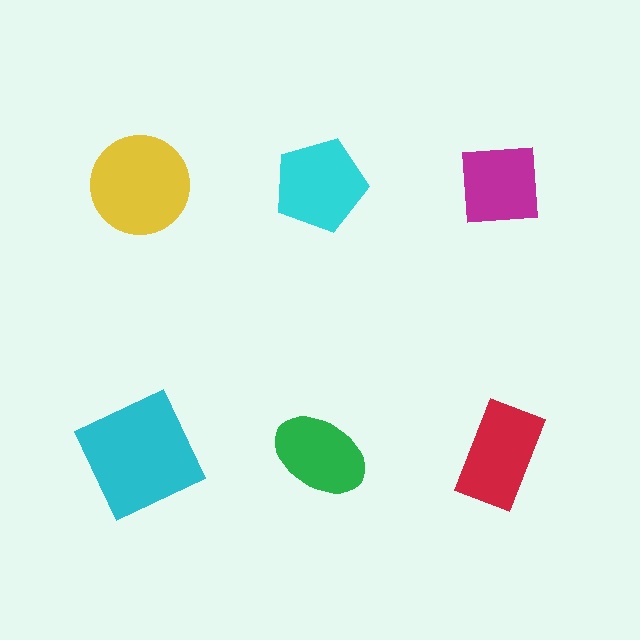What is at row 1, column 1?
A yellow circle.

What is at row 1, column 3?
A magenta square.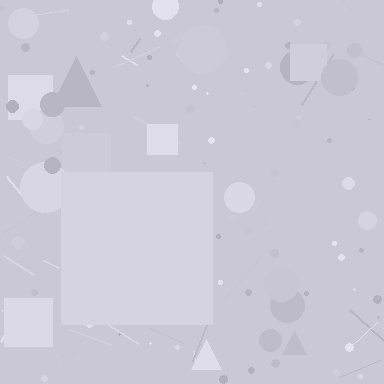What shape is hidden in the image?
A square is hidden in the image.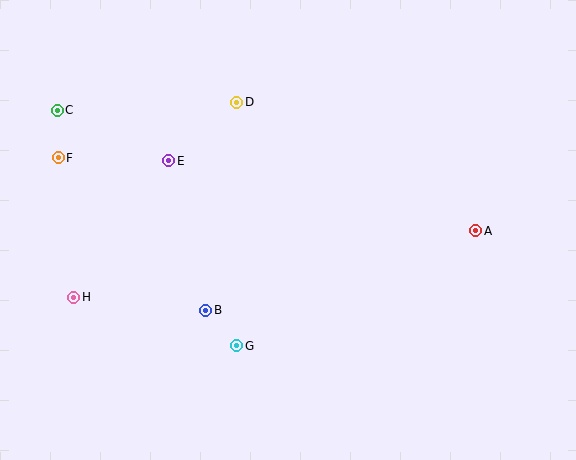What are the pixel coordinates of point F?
Point F is at (58, 158).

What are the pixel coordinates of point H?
Point H is at (74, 297).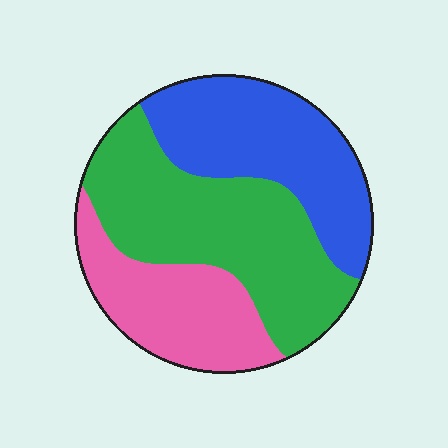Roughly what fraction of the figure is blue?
Blue covers about 35% of the figure.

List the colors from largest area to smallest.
From largest to smallest: green, blue, pink.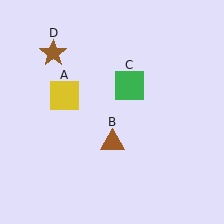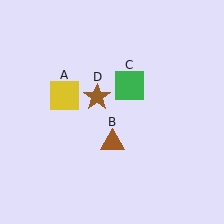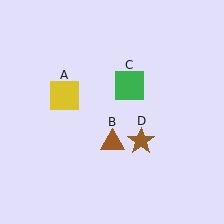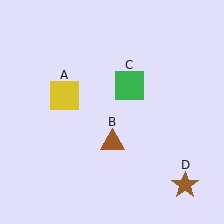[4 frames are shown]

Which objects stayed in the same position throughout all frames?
Yellow square (object A) and brown triangle (object B) and green square (object C) remained stationary.